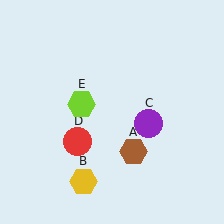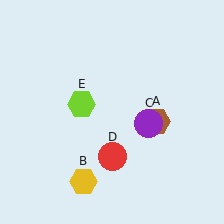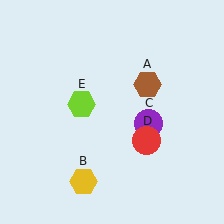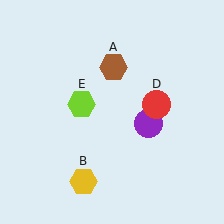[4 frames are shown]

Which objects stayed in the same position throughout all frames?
Yellow hexagon (object B) and purple circle (object C) and lime hexagon (object E) remained stationary.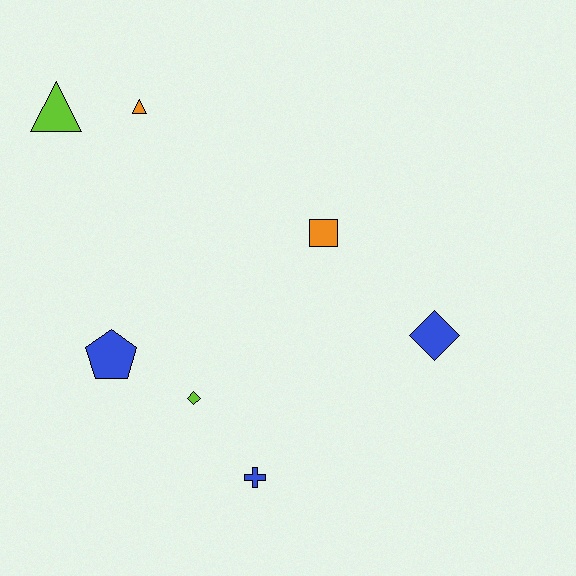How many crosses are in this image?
There is 1 cross.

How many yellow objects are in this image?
There are no yellow objects.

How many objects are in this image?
There are 7 objects.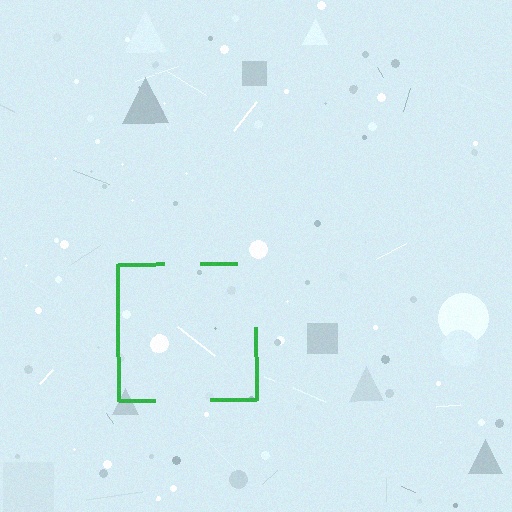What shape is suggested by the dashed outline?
The dashed outline suggests a square.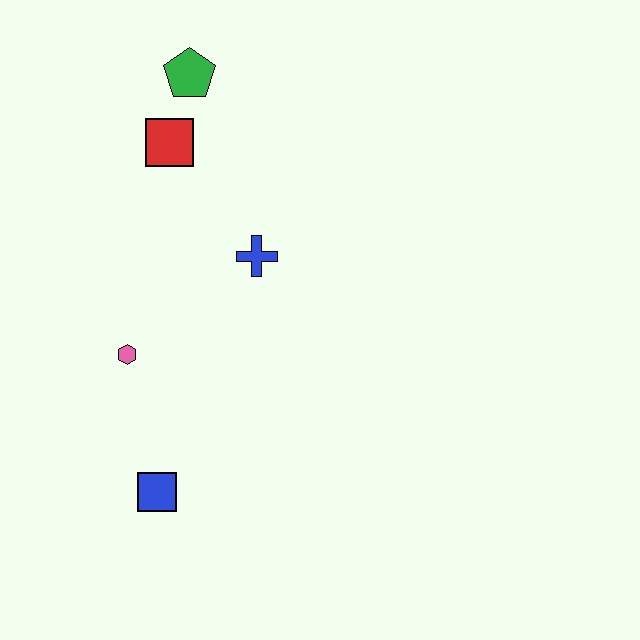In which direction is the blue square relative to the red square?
The blue square is below the red square.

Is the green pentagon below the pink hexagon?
No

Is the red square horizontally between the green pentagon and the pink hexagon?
Yes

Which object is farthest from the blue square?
The green pentagon is farthest from the blue square.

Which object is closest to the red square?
The green pentagon is closest to the red square.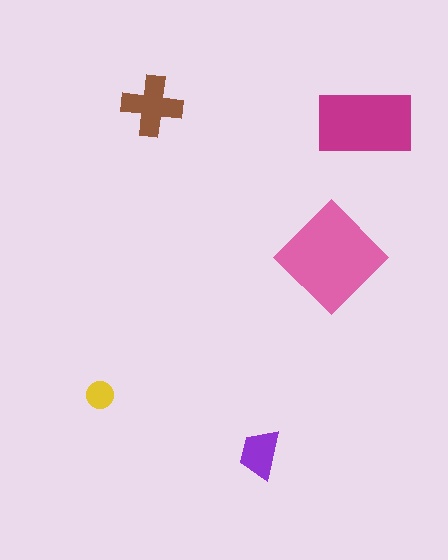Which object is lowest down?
The purple trapezoid is bottommost.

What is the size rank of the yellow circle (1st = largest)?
5th.